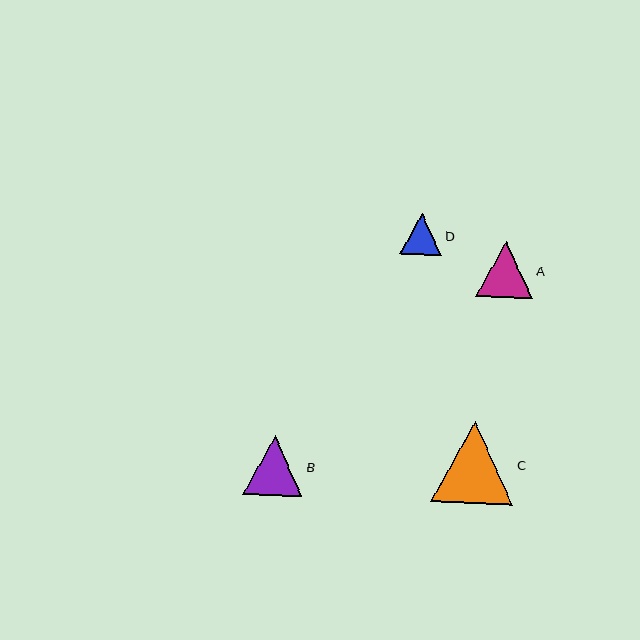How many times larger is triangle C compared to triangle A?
Triangle C is approximately 1.4 times the size of triangle A.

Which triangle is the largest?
Triangle C is the largest with a size of approximately 82 pixels.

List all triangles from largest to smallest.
From largest to smallest: C, B, A, D.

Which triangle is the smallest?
Triangle D is the smallest with a size of approximately 41 pixels.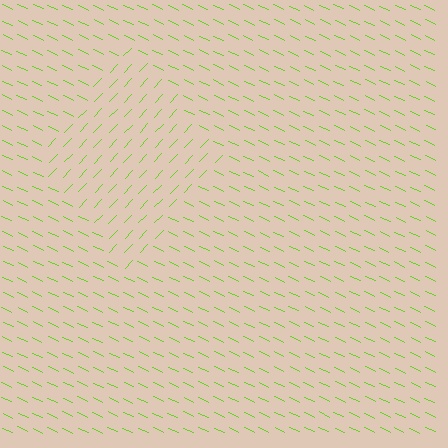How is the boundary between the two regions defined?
The boundary is defined purely by a change in line orientation (approximately 71 degrees difference). All lines are the same color and thickness.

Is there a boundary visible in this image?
Yes, there is a texture boundary formed by a change in line orientation.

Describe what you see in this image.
The image is filled with small lime line segments. A diamond region in the image has lines oriented differently from the surrounding lines, creating a visible texture boundary.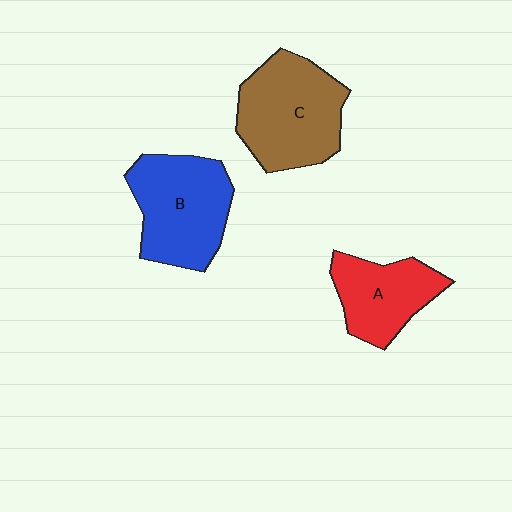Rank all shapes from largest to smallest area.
From largest to smallest: C (brown), B (blue), A (red).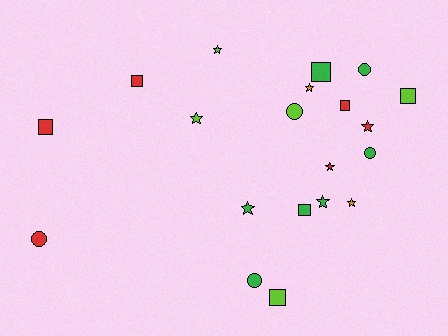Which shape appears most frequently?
Star, with 8 objects.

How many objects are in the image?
There are 20 objects.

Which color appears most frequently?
Green, with 7 objects.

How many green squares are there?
There are 2 green squares.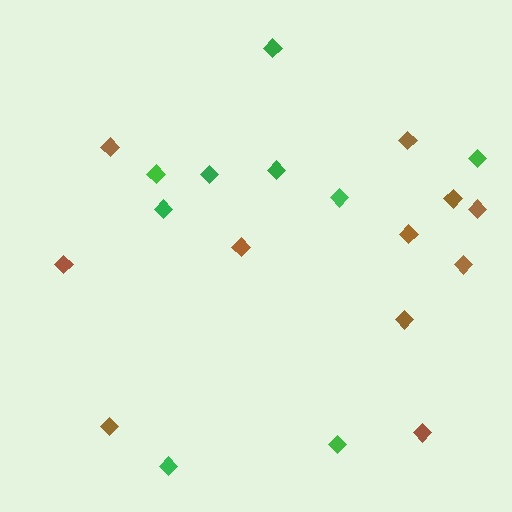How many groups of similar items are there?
There are 2 groups: one group of brown diamonds (11) and one group of green diamonds (9).